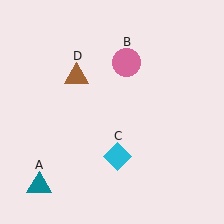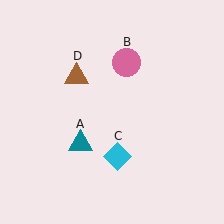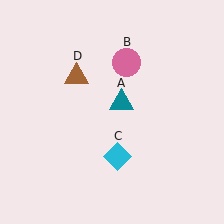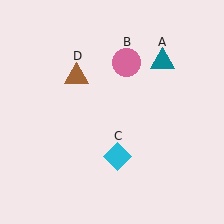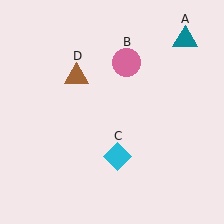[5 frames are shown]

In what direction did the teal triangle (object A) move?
The teal triangle (object A) moved up and to the right.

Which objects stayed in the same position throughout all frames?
Pink circle (object B) and cyan diamond (object C) and brown triangle (object D) remained stationary.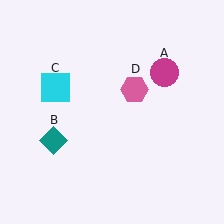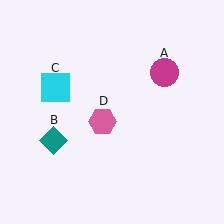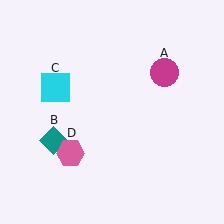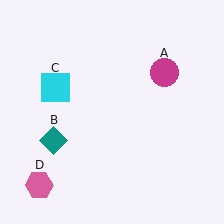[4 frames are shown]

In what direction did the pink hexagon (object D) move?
The pink hexagon (object D) moved down and to the left.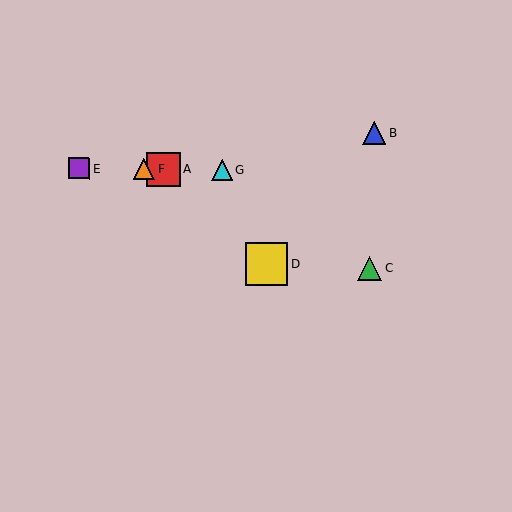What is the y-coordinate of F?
Object F is at y≈169.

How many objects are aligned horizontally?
4 objects (A, E, F, G) are aligned horizontally.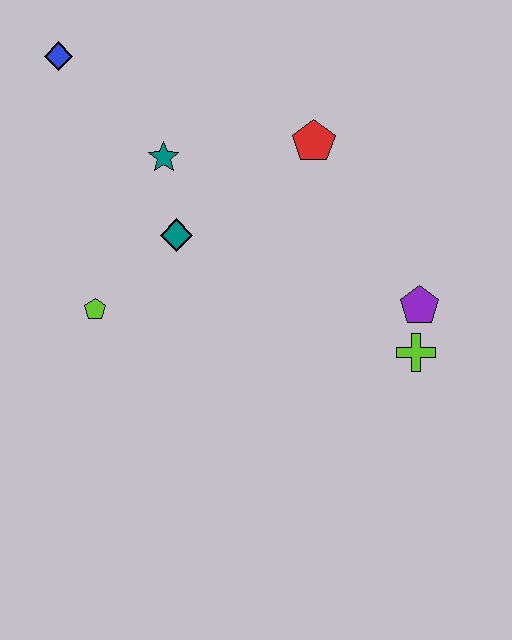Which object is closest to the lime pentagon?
The teal diamond is closest to the lime pentagon.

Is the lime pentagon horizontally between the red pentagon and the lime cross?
No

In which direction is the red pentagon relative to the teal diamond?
The red pentagon is to the right of the teal diamond.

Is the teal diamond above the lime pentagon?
Yes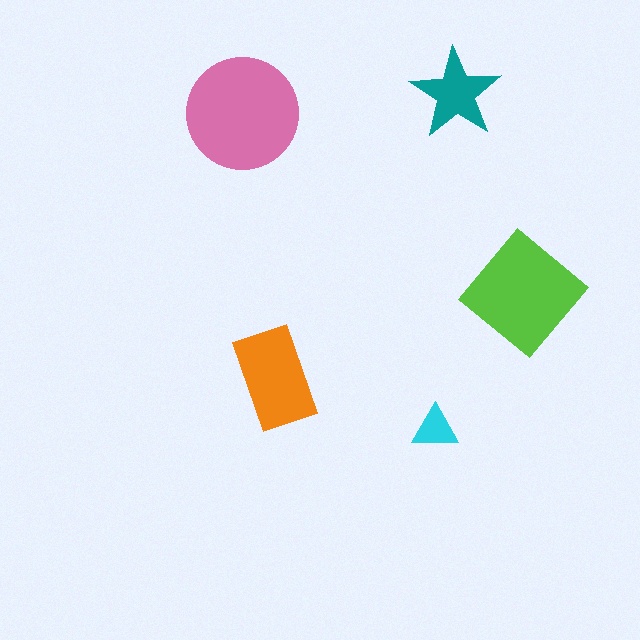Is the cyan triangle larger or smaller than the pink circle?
Smaller.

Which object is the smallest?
The cyan triangle.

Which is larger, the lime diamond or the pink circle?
The pink circle.